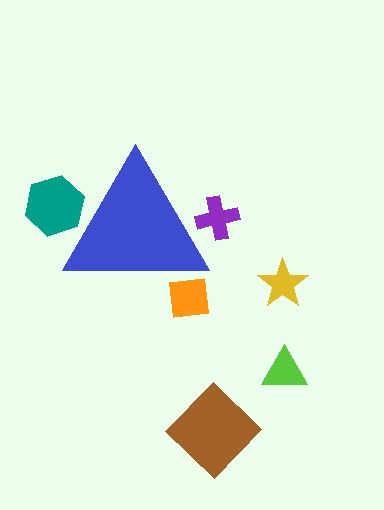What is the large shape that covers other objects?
A blue triangle.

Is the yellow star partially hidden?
No, the yellow star is fully visible.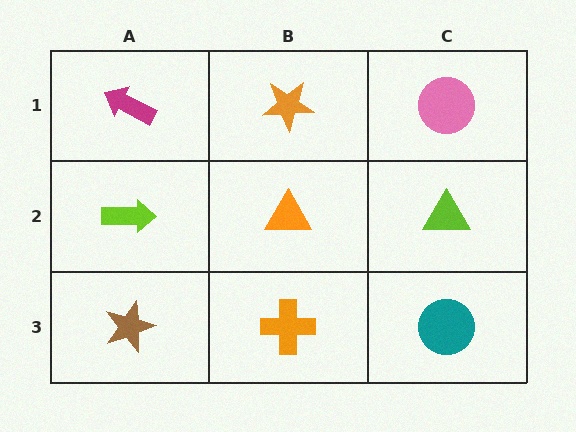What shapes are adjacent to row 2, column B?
An orange star (row 1, column B), an orange cross (row 3, column B), a lime arrow (row 2, column A), a lime triangle (row 2, column C).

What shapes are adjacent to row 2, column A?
A magenta arrow (row 1, column A), a brown star (row 3, column A), an orange triangle (row 2, column B).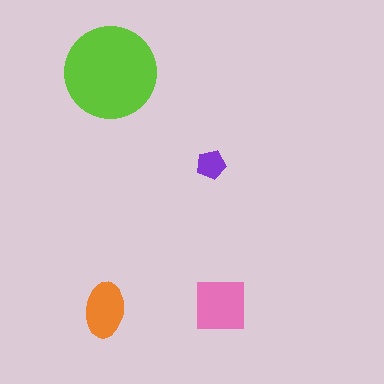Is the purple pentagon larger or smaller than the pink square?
Smaller.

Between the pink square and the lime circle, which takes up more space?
The lime circle.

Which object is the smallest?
The purple pentagon.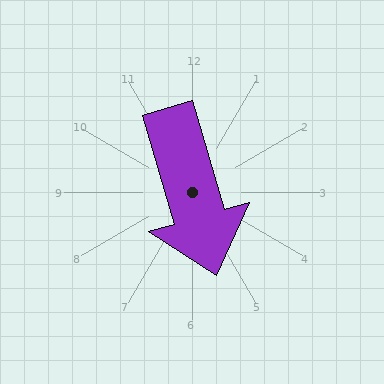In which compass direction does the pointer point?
South.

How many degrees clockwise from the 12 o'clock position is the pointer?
Approximately 164 degrees.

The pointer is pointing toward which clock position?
Roughly 5 o'clock.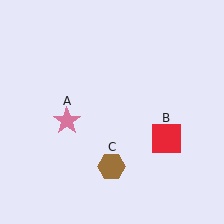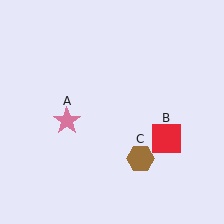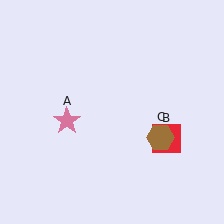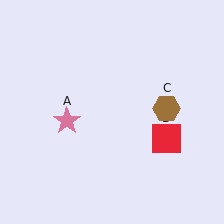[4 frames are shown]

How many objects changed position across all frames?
1 object changed position: brown hexagon (object C).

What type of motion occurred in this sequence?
The brown hexagon (object C) rotated counterclockwise around the center of the scene.